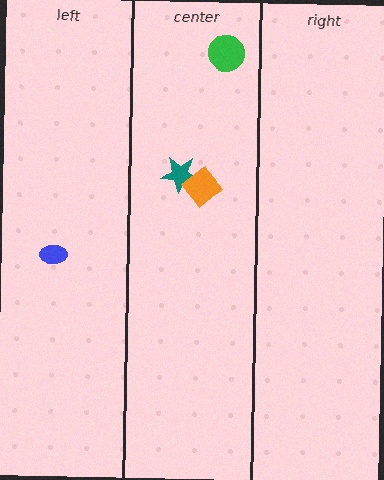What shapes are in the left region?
The blue ellipse.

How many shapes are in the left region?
1.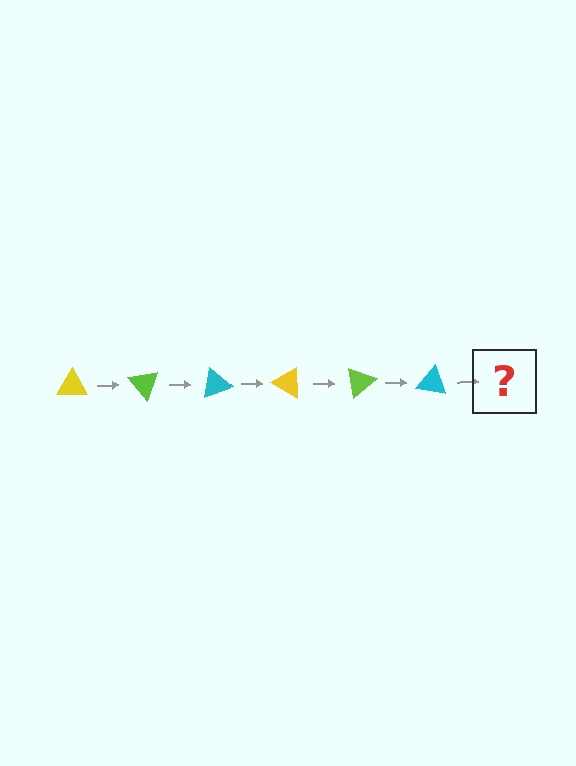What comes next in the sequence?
The next element should be a yellow triangle, rotated 300 degrees from the start.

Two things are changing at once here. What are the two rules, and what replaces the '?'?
The two rules are that it rotates 50 degrees each step and the color cycles through yellow, lime, and cyan. The '?' should be a yellow triangle, rotated 300 degrees from the start.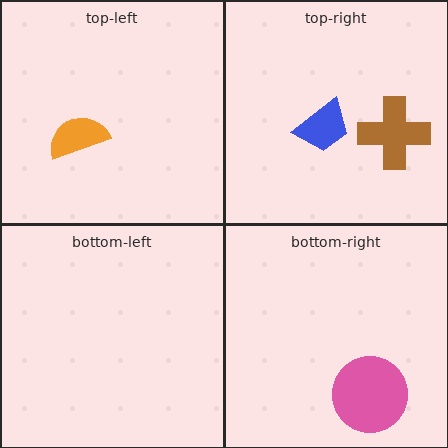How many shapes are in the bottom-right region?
1.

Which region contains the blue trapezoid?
The top-right region.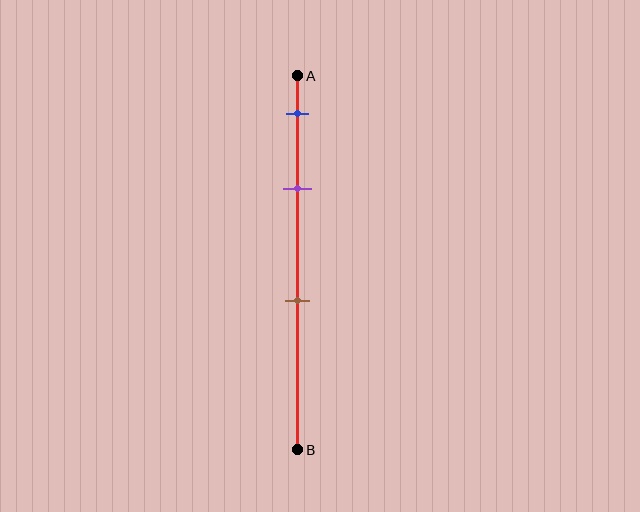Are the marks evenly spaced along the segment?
No, the marks are not evenly spaced.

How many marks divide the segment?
There are 3 marks dividing the segment.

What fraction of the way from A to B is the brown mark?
The brown mark is approximately 60% (0.6) of the way from A to B.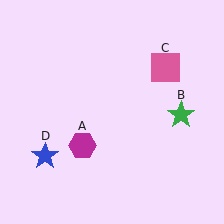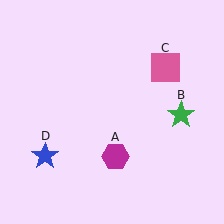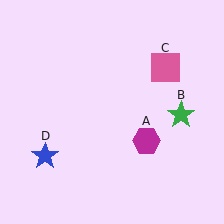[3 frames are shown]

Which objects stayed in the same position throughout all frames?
Green star (object B) and pink square (object C) and blue star (object D) remained stationary.